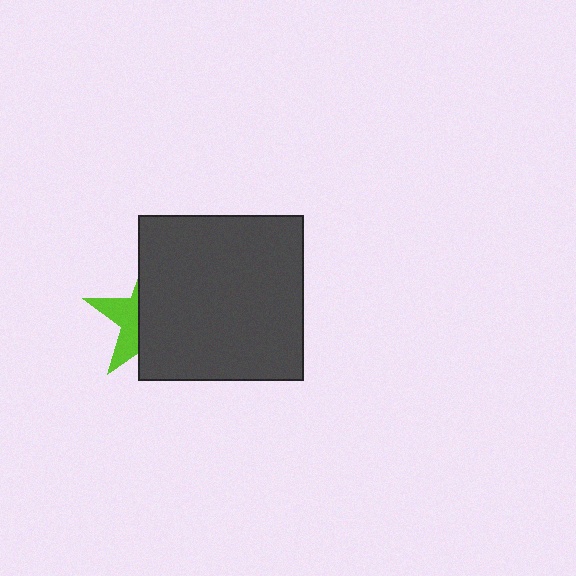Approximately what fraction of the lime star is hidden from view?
Roughly 65% of the lime star is hidden behind the dark gray square.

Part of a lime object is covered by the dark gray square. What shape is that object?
It is a star.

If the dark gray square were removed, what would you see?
You would see the complete lime star.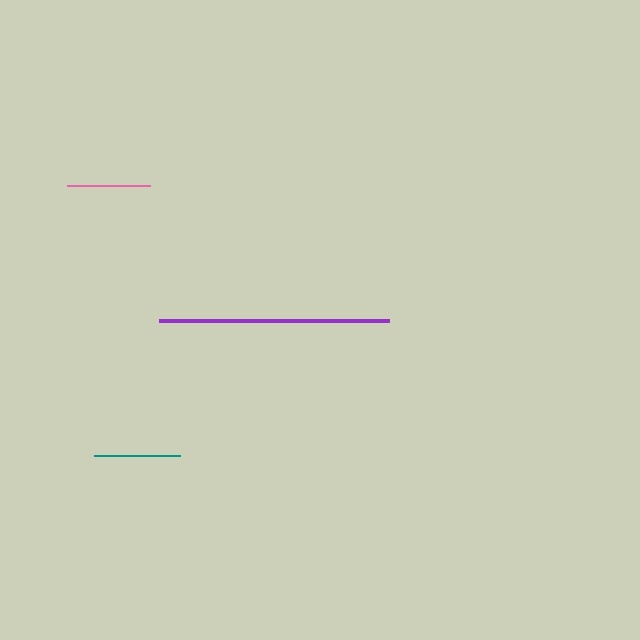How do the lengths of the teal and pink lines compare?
The teal and pink lines are approximately the same length.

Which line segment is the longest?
The purple line is the longest at approximately 230 pixels.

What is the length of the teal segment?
The teal segment is approximately 86 pixels long.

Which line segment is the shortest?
The pink line is the shortest at approximately 84 pixels.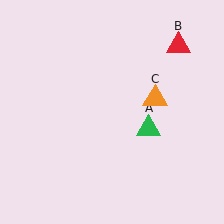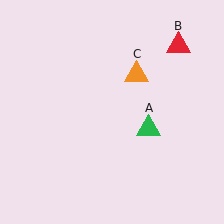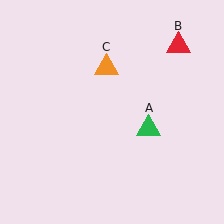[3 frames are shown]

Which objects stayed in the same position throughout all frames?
Green triangle (object A) and red triangle (object B) remained stationary.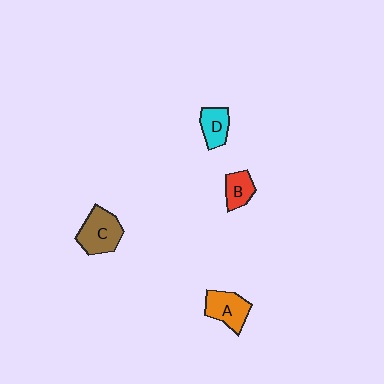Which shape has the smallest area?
Shape B (red).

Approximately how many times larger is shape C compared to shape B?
Approximately 1.7 times.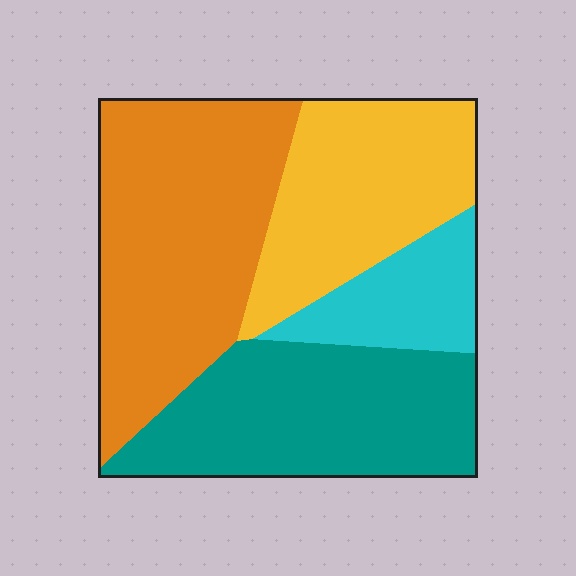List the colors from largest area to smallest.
From largest to smallest: orange, teal, yellow, cyan.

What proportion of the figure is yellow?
Yellow covers about 25% of the figure.